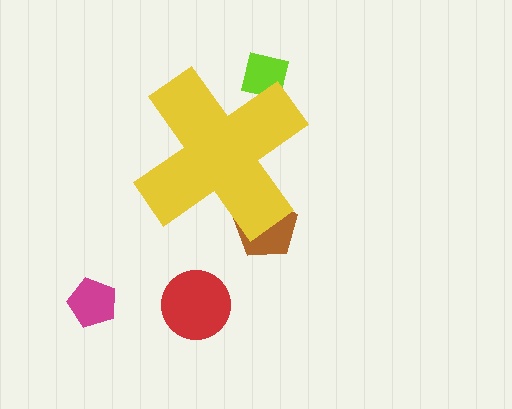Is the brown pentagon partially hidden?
Yes, the brown pentagon is partially hidden behind the yellow cross.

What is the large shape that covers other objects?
A yellow cross.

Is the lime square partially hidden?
Yes, the lime square is partially hidden behind the yellow cross.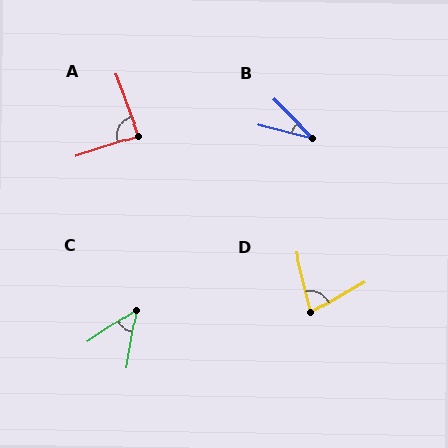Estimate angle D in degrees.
Approximately 73 degrees.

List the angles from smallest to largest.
B (31°), C (47°), D (73°), A (87°).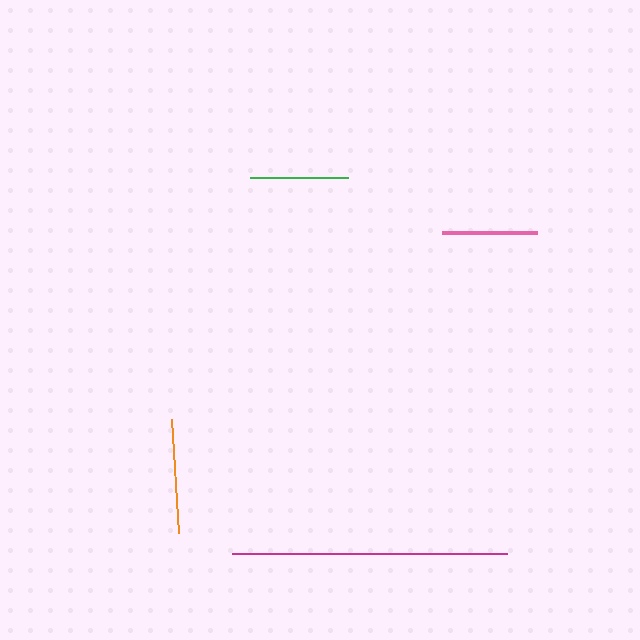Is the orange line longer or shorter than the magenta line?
The magenta line is longer than the orange line.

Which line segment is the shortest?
The pink line is the shortest at approximately 95 pixels.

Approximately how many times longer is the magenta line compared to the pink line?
The magenta line is approximately 2.9 times the length of the pink line.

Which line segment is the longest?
The magenta line is the longest at approximately 275 pixels.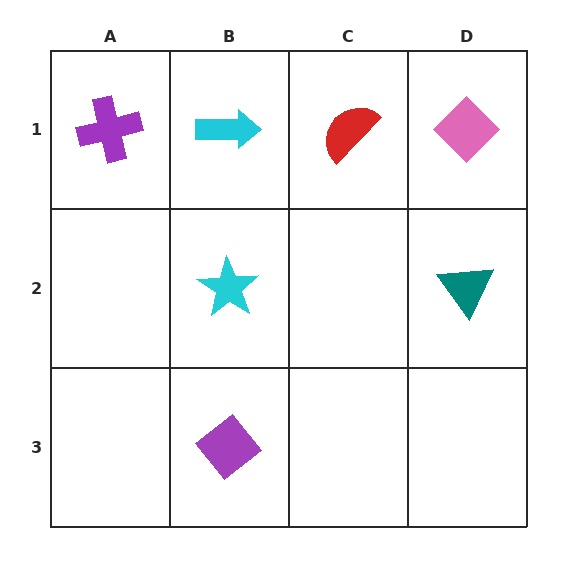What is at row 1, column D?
A pink diamond.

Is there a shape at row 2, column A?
No, that cell is empty.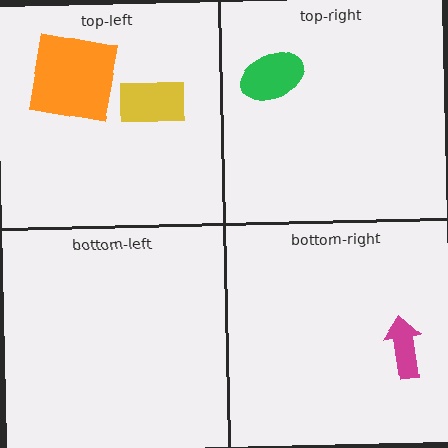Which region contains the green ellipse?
The top-right region.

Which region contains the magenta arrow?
The bottom-right region.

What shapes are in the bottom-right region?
The magenta arrow.